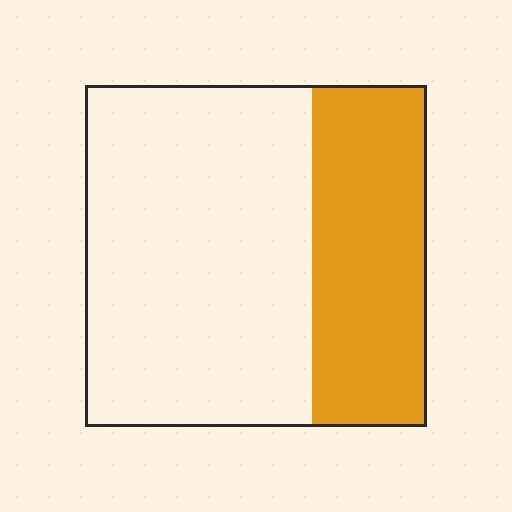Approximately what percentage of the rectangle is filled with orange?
Approximately 35%.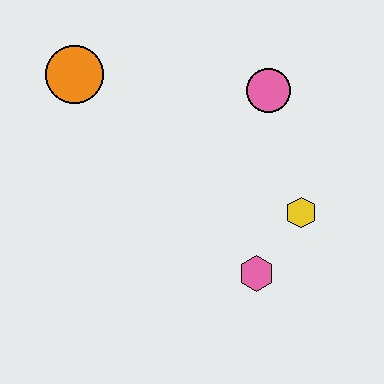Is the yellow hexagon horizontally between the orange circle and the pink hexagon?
No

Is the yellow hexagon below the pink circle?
Yes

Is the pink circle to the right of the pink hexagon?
Yes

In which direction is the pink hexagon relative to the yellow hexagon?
The pink hexagon is below the yellow hexagon.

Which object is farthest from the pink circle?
The orange circle is farthest from the pink circle.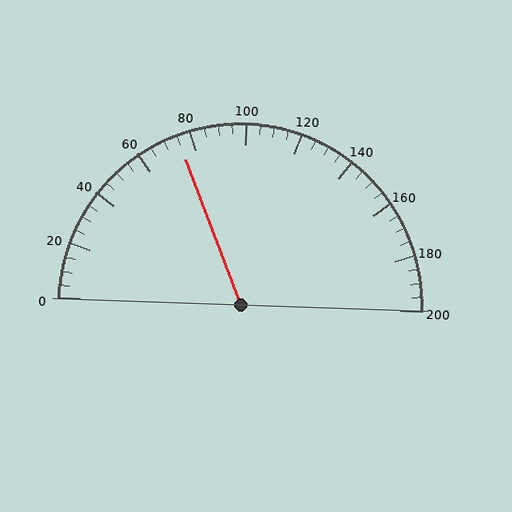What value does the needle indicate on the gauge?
The needle indicates approximately 75.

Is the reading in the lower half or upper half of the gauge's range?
The reading is in the lower half of the range (0 to 200).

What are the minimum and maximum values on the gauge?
The gauge ranges from 0 to 200.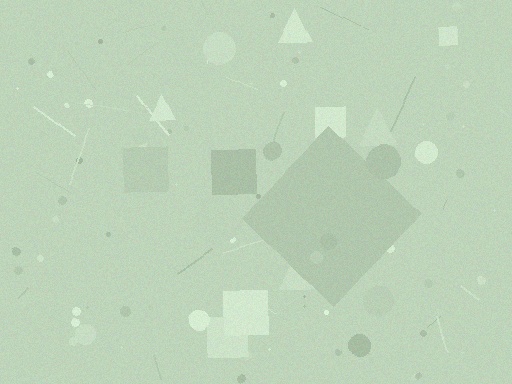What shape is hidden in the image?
A diamond is hidden in the image.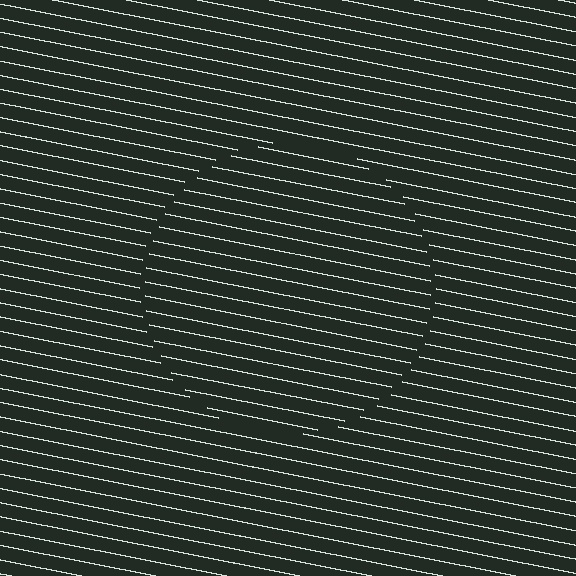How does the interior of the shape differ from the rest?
The interior of the shape contains the same grating, shifted by half a period — the contour is defined by the phase discontinuity where line-ends from the inner and outer gratings abut.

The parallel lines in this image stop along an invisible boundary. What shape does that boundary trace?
An illusory circle. The interior of the shape contains the same grating, shifted by half a period — the contour is defined by the phase discontinuity where line-ends from the inner and outer gratings abut.